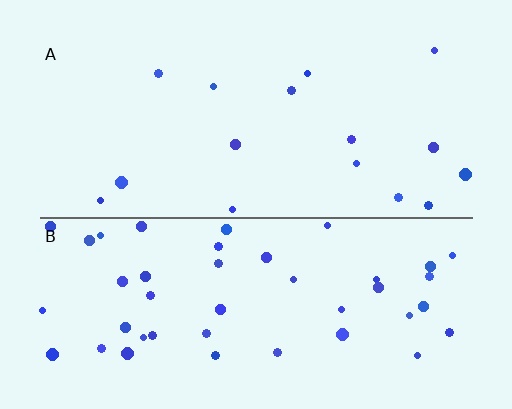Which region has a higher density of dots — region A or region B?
B (the bottom).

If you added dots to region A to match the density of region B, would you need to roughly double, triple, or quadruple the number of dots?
Approximately triple.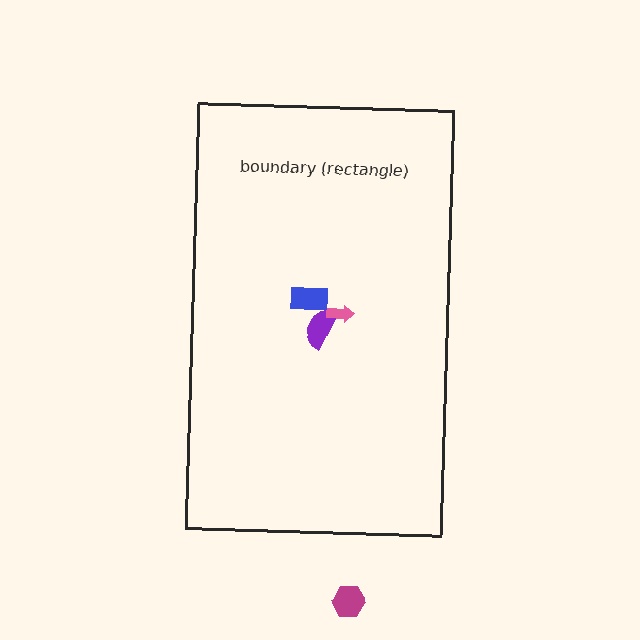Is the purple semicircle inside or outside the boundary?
Inside.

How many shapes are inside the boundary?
3 inside, 1 outside.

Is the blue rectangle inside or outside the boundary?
Inside.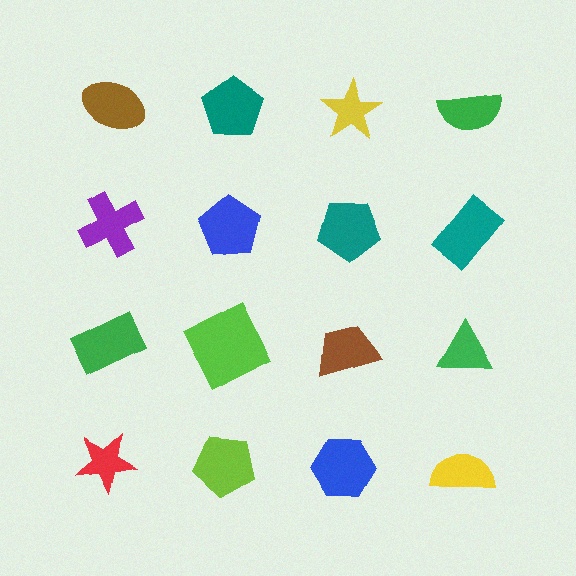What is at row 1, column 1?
A brown ellipse.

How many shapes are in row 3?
4 shapes.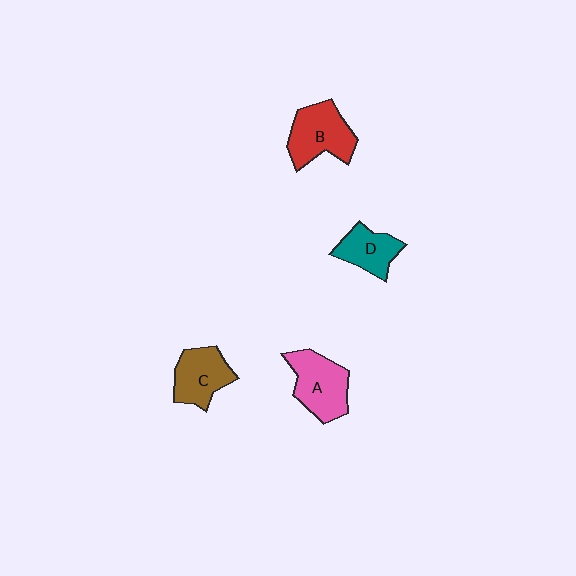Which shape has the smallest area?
Shape D (teal).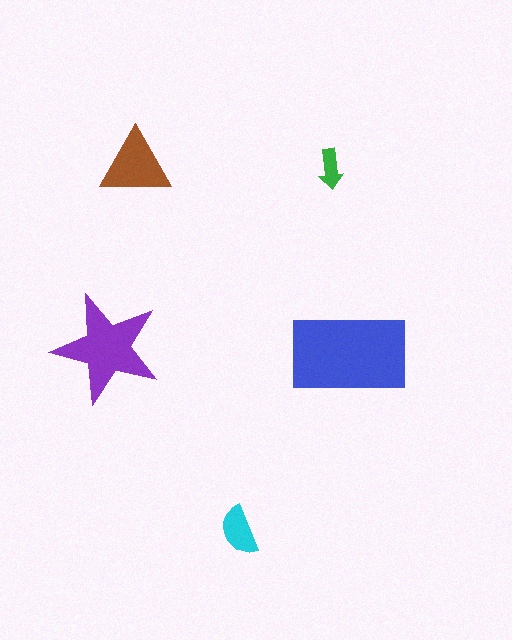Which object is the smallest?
The green arrow.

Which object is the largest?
The blue rectangle.